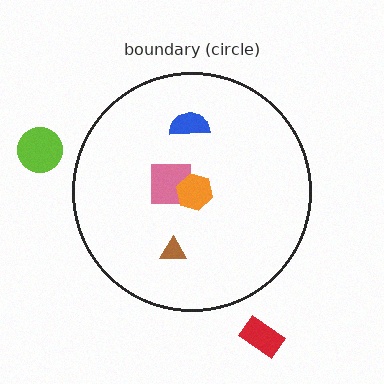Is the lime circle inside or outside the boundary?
Outside.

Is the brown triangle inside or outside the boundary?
Inside.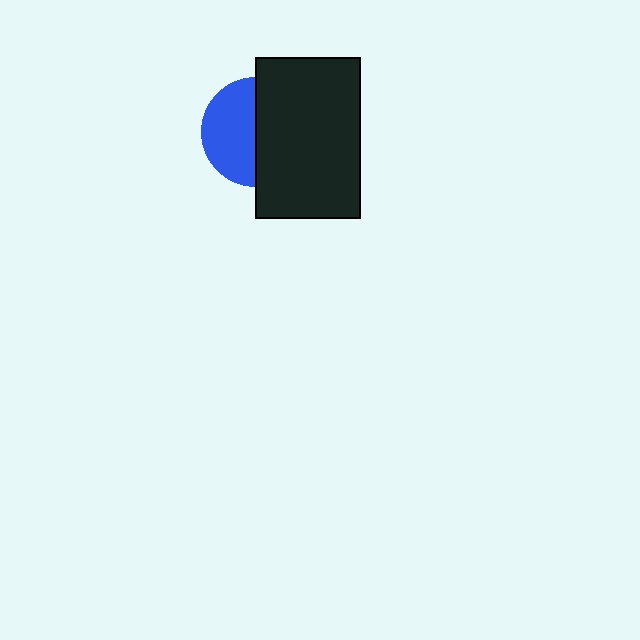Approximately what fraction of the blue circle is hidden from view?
Roughly 51% of the blue circle is hidden behind the black rectangle.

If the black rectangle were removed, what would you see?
You would see the complete blue circle.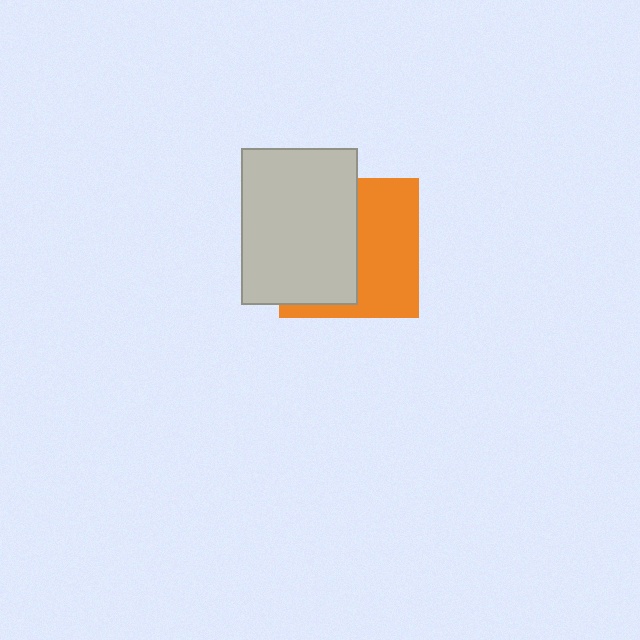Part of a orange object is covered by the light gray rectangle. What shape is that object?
It is a square.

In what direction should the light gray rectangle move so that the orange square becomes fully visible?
The light gray rectangle should move left. That is the shortest direction to clear the overlap and leave the orange square fully visible.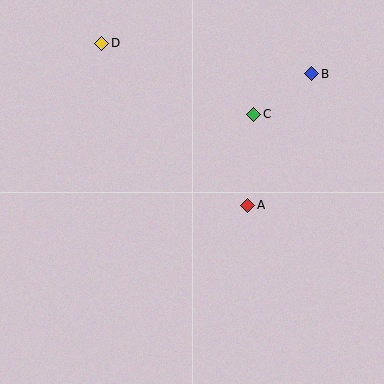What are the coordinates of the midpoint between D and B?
The midpoint between D and B is at (207, 58).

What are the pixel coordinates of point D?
Point D is at (102, 43).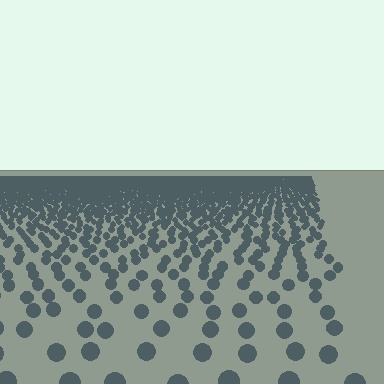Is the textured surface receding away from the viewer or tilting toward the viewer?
The surface is receding away from the viewer. Texture elements get smaller and denser toward the top.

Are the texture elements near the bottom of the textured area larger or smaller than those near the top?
Larger. Near the bottom, elements are closer to the viewer and appear at a bigger on-screen size.